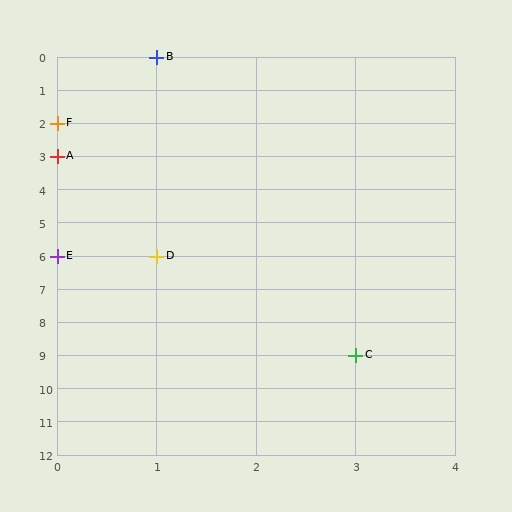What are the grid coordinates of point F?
Point F is at grid coordinates (0, 2).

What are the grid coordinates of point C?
Point C is at grid coordinates (3, 9).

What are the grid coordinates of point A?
Point A is at grid coordinates (0, 3).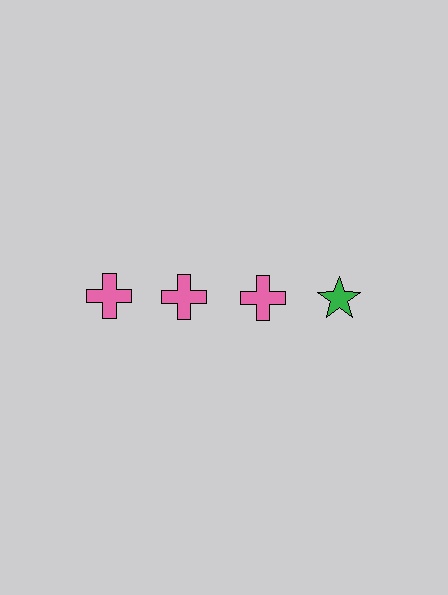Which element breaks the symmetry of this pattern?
The green star in the top row, second from right column breaks the symmetry. All other shapes are pink crosses.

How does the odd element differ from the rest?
It differs in both color (green instead of pink) and shape (star instead of cross).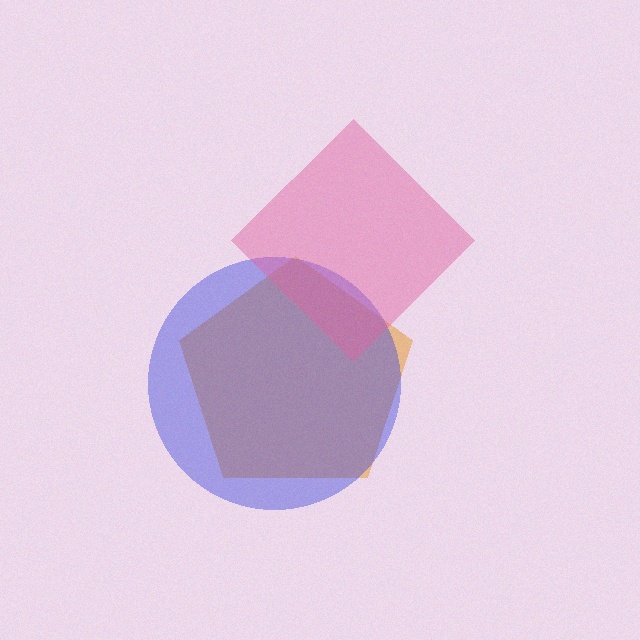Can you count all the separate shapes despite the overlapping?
Yes, there are 3 separate shapes.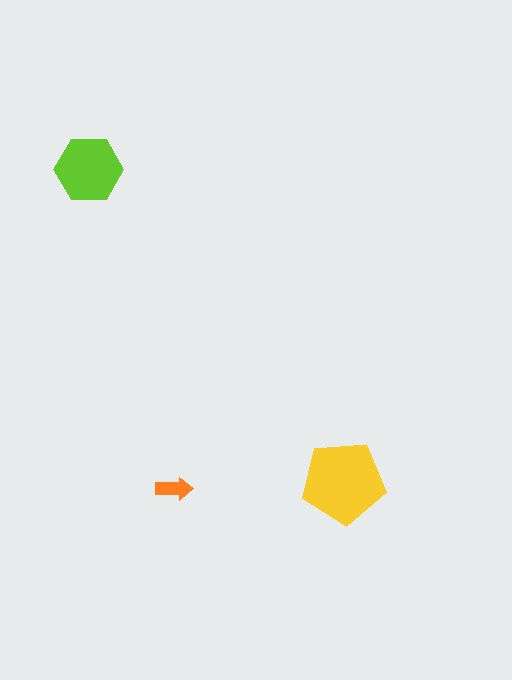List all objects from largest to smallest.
The yellow pentagon, the lime hexagon, the orange arrow.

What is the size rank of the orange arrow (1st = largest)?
3rd.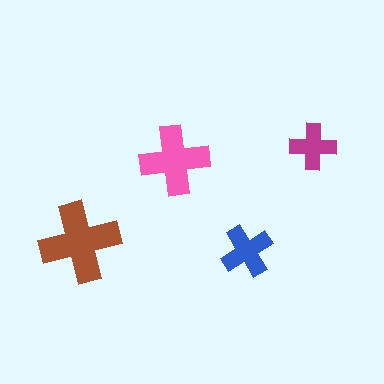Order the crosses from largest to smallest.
the brown one, the pink one, the blue one, the magenta one.